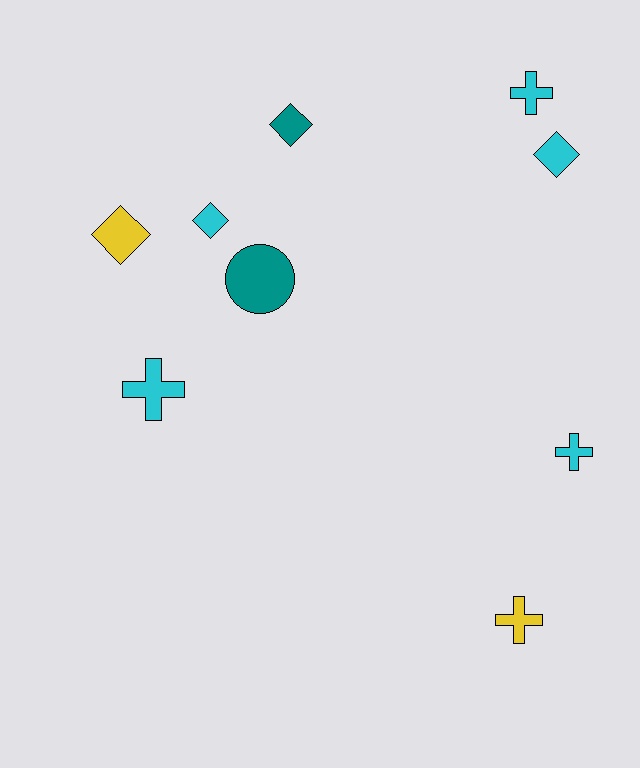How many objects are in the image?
There are 9 objects.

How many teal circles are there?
There is 1 teal circle.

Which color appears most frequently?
Cyan, with 5 objects.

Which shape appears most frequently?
Cross, with 4 objects.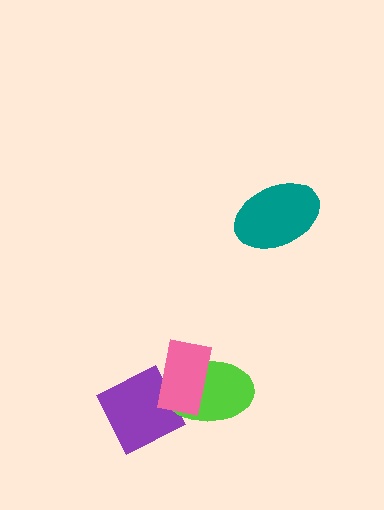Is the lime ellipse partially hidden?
Yes, it is partially covered by another shape.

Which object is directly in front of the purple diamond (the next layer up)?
The lime ellipse is directly in front of the purple diamond.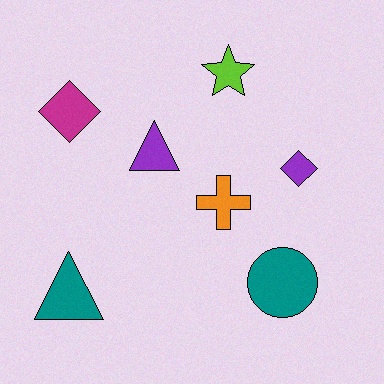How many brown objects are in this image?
There are no brown objects.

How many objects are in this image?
There are 7 objects.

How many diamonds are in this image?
There are 2 diamonds.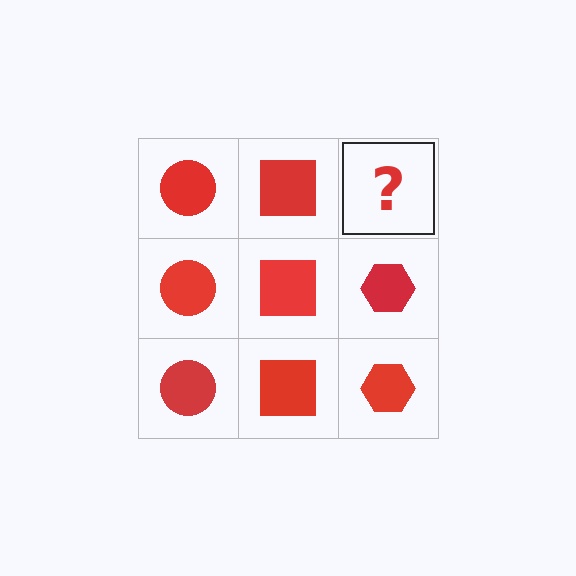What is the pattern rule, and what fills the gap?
The rule is that each column has a consistent shape. The gap should be filled with a red hexagon.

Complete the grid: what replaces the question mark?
The question mark should be replaced with a red hexagon.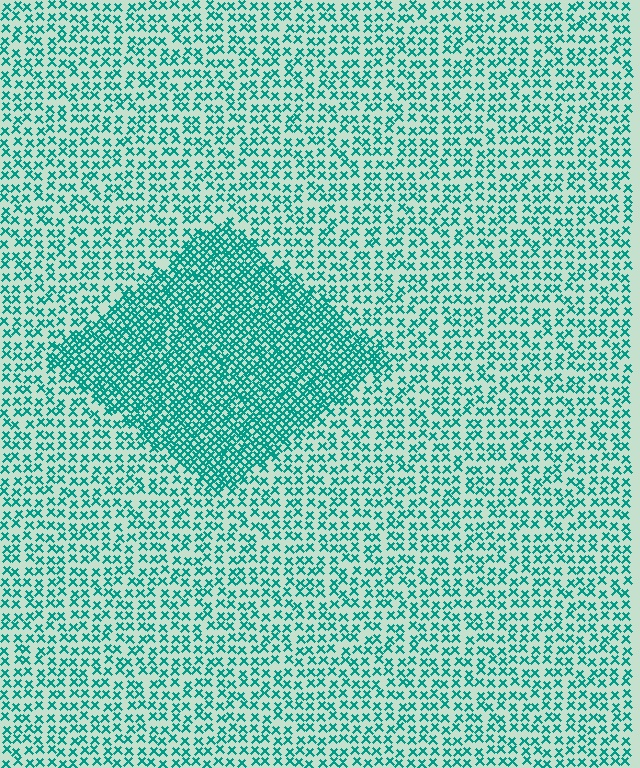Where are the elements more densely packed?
The elements are more densely packed inside the diamond boundary.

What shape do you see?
I see a diamond.